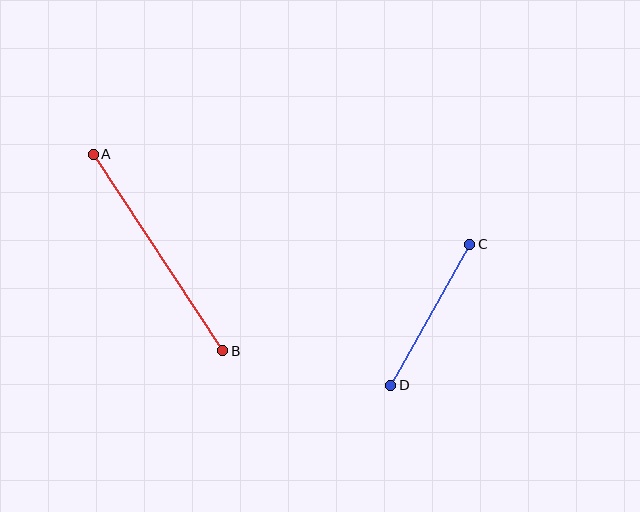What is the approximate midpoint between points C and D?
The midpoint is at approximately (430, 315) pixels.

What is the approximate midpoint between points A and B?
The midpoint is at approximately (158, 252) pixels.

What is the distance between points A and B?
The distance is approximately 235 pixels.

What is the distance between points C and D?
The distance is approximately 161 pixels.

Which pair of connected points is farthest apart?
Points A and B are farthest apart.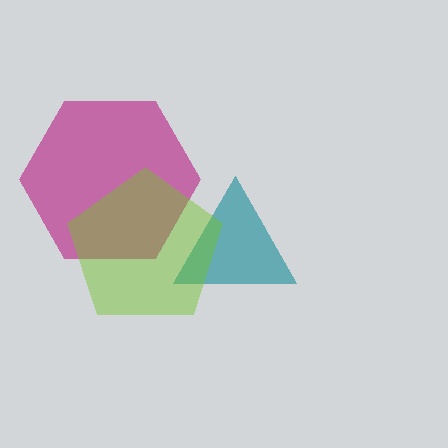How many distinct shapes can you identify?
There are 3 distinct shapes: a magenta hexagon, a teal triangle, a lime pentagon.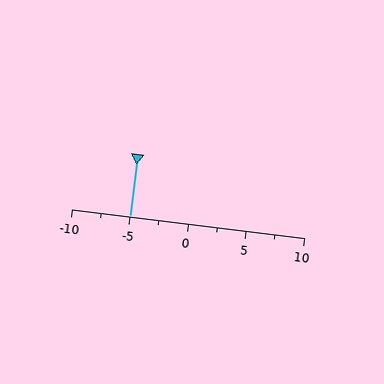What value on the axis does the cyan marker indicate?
The marker indicates approximately -5.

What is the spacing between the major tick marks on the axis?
The major ticks are spaced 5 apart.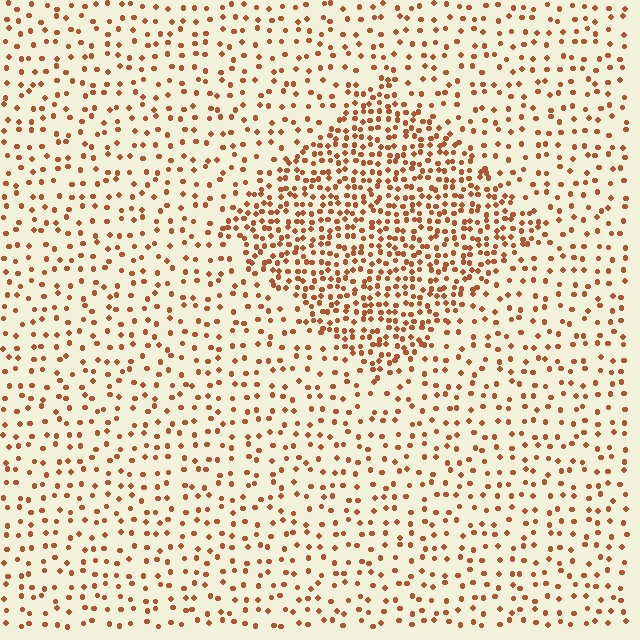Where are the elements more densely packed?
The elements are more densely packed inside the diamond boundary.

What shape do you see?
I see a diamond.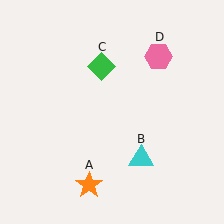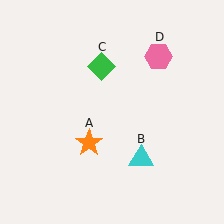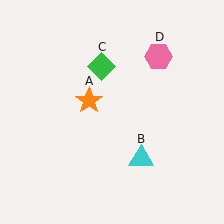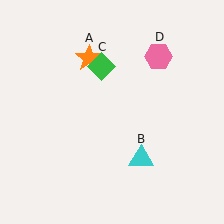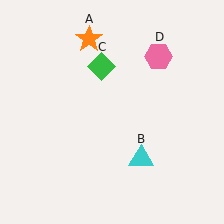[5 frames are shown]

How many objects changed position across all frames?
1 object changed position: orange star (object A).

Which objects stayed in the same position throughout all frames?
Cyan triangle (object B) and green diamond (object C) and pink hexagon (object D) remained stationary.